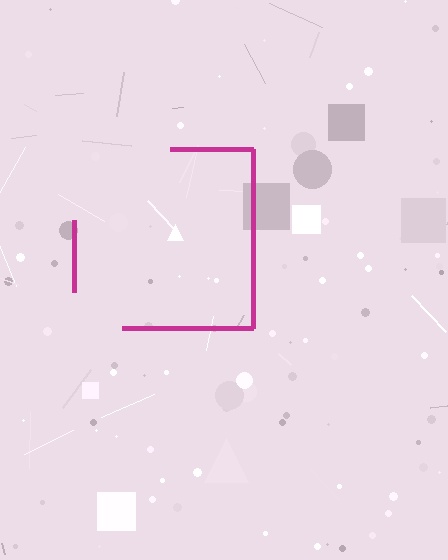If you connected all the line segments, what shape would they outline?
They would outline a square.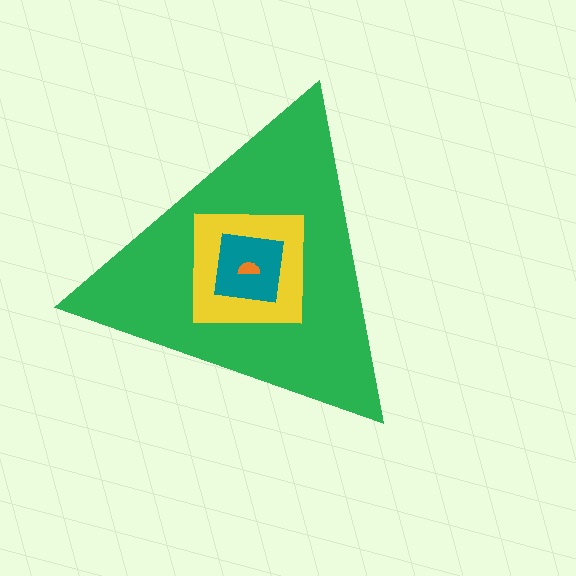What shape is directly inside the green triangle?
The yellow square.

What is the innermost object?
The orange semicircle.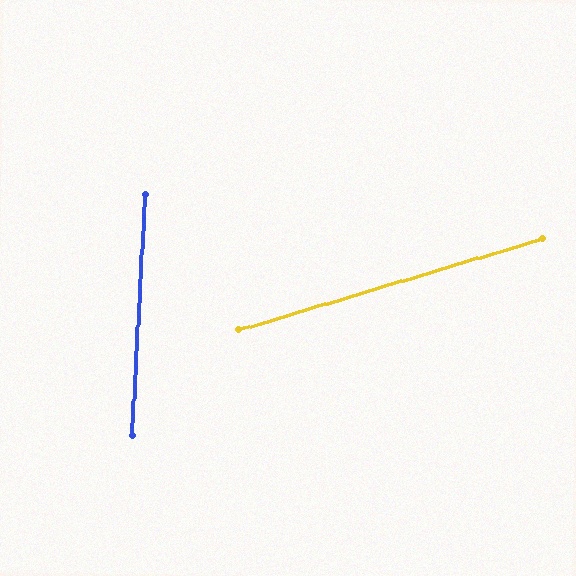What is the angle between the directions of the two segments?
Approximately 70 degrees.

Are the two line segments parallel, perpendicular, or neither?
Neither parallel nor perpendicular — they differ by about 70°.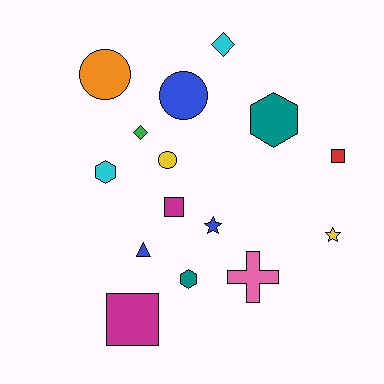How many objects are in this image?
There are 15 objects.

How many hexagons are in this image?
There are 3 hexagons.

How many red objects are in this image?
There is 1 red object.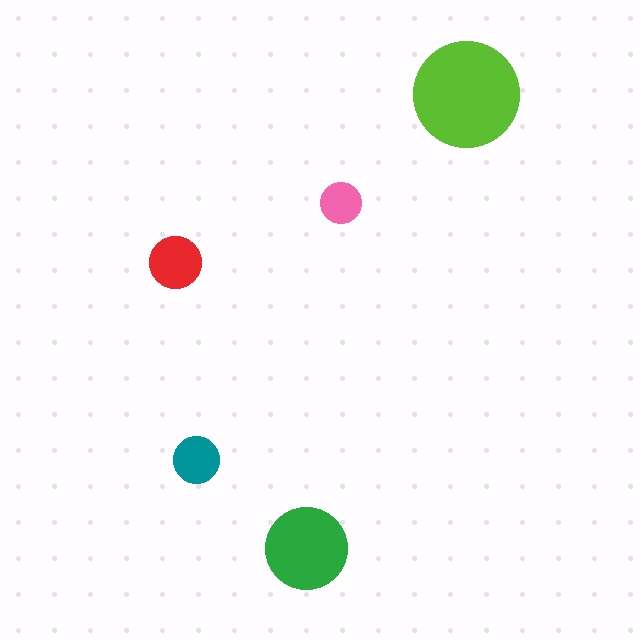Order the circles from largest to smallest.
the lime one, the green one, the red one, the teal one, the pink one.